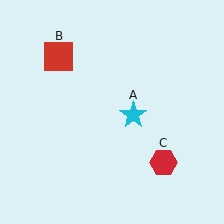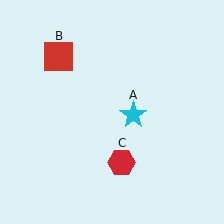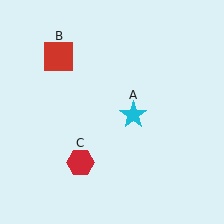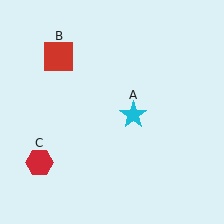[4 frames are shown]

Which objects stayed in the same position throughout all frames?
Cyan star (object A) and red square (object B) remained stationary.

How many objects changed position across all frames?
1 object changed position: red hexagon (object C).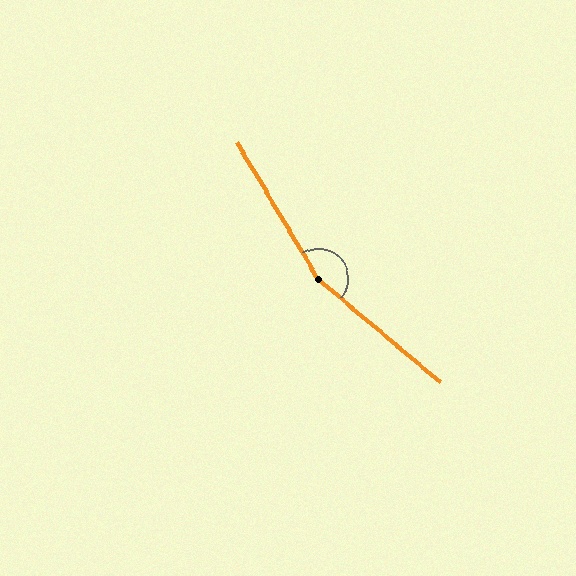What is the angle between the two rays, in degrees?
Approximately 161 degrees.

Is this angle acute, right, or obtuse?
It is obtuse.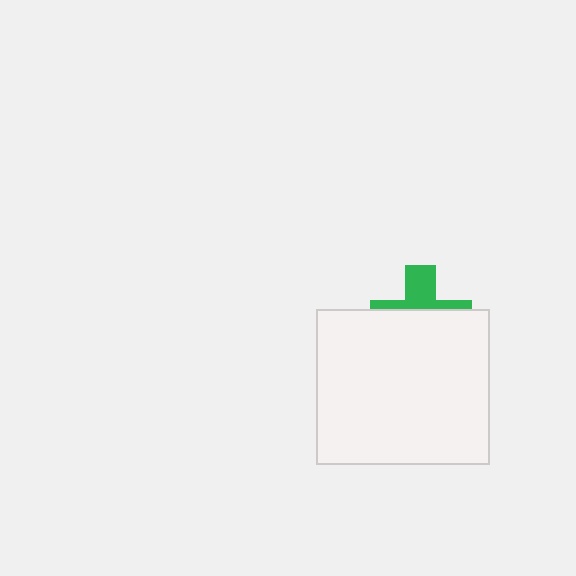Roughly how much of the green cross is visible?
A small part of it is visible (roughly 38%).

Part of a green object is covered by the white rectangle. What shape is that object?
It is a cross.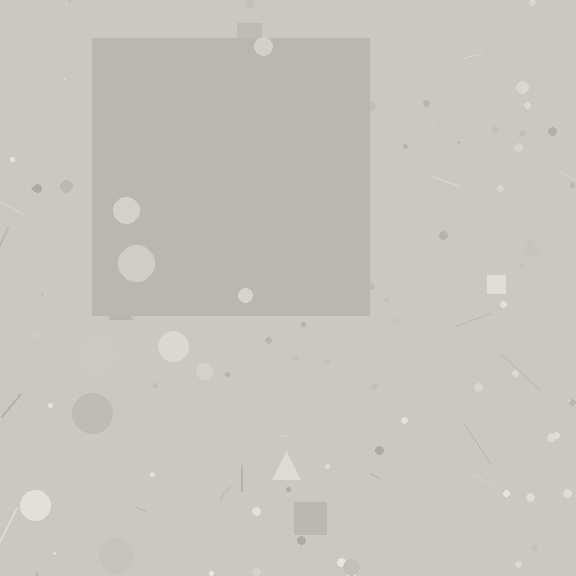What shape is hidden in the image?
A square is hidden in the image.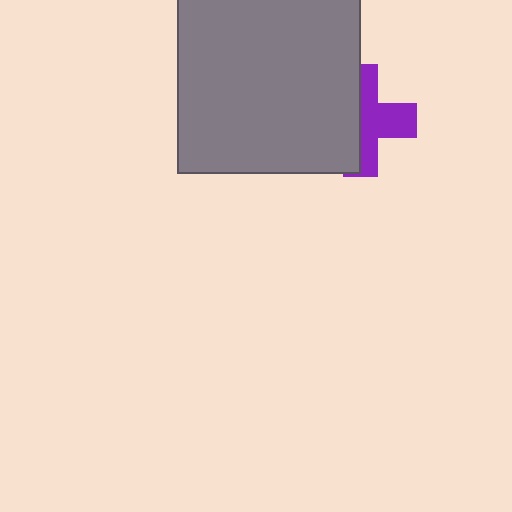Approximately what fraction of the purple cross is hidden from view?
Roughly 51% of the purple cross is hidden behind the gray square.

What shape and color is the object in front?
The object in front is a gray square.